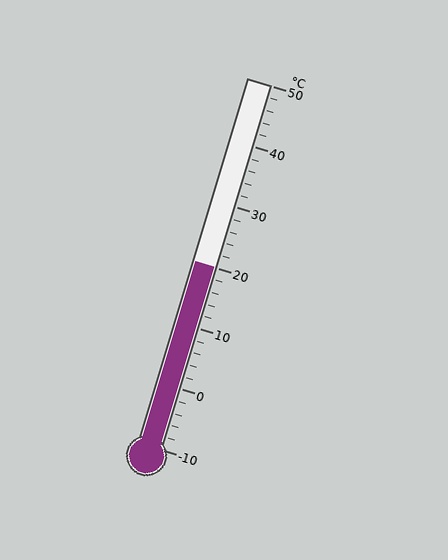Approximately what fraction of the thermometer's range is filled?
The thermometer is filled to approximately 50% of its range.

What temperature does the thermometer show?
The thermometer shows approximately 20°C.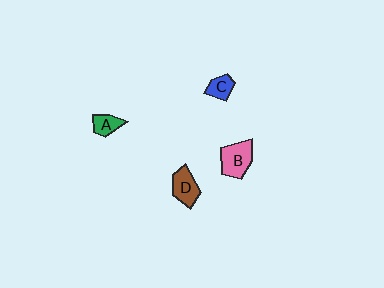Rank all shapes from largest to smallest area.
From largest to smallest: B (pink), D (brown), A (green), C (blue).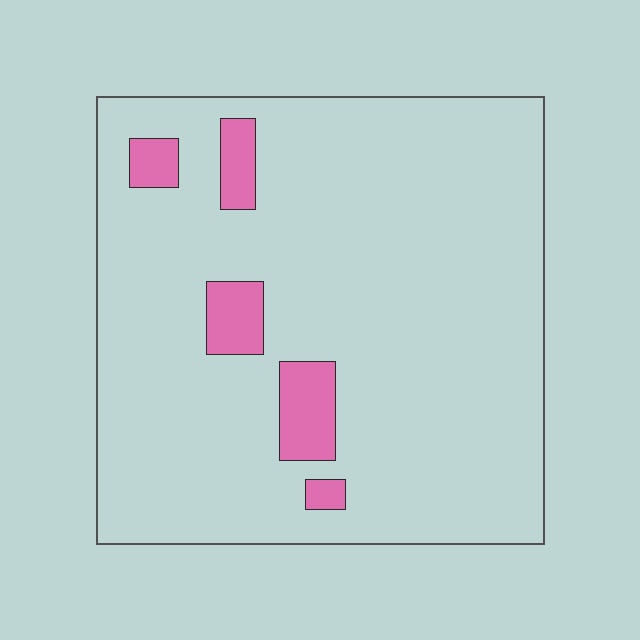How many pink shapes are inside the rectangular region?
5.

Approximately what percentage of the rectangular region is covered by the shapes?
Approximately 10%.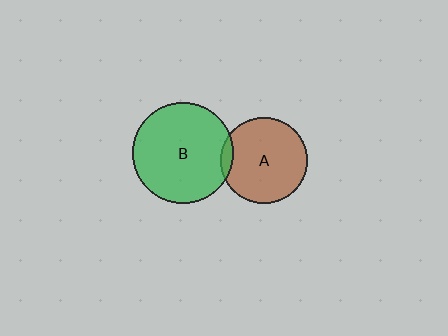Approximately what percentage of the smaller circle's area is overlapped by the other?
Approximately 5%.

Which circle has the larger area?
Circle B (green).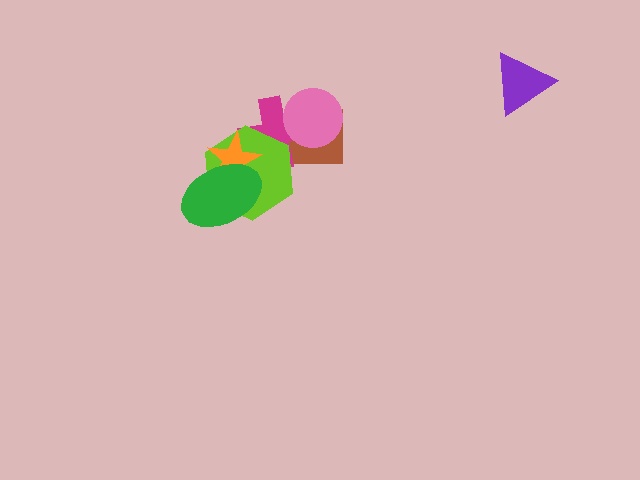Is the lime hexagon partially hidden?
Yes, it is partially covered by another shape.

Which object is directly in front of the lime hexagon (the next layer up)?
The orange star is directly in front of the lime hexagon.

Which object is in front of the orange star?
The green ellipse is in front of the orange star.